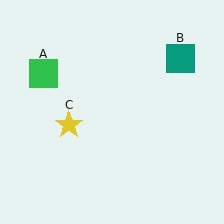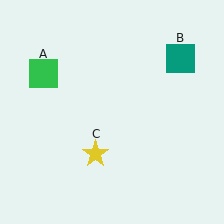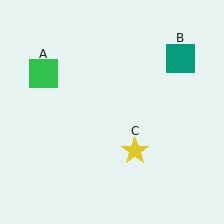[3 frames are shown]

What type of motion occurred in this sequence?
The yellow star (object C) rotated counterclockwise around the center of the scene.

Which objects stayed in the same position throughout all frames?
Green square (object A) and teal square (object B) remained stationary.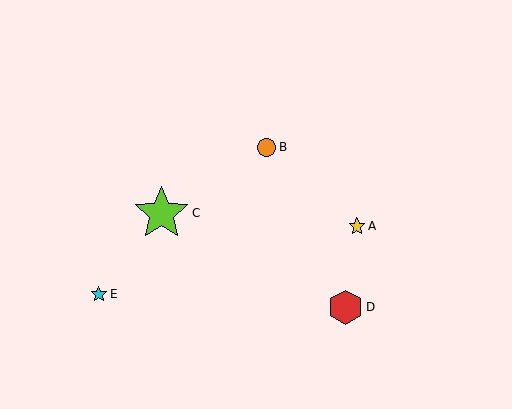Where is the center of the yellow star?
The center of the yellow star is at (357, 226).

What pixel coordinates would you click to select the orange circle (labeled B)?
Click at (267, 147) to select the orange circle B.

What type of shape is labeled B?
Shape B is an orange circle.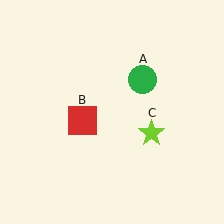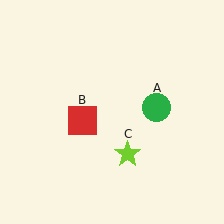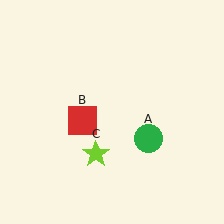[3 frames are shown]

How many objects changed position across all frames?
2 objects changed position: green circle (object A), lime star (object C).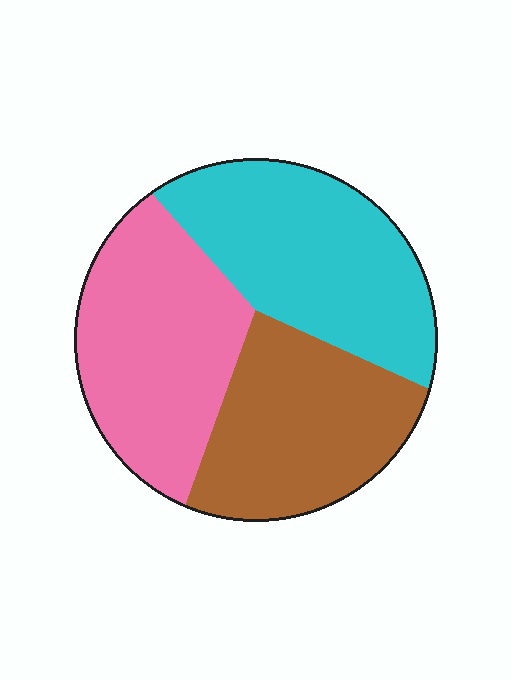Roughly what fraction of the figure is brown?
Brown covers roughly 30% of the figure.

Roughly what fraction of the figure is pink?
Pink takes up about one third (1/3) of the figure.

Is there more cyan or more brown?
Cyan.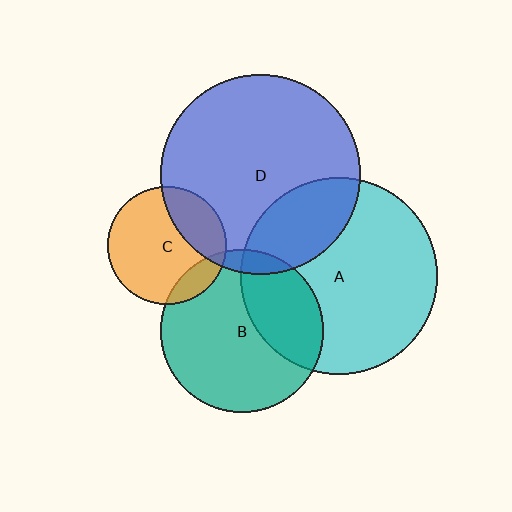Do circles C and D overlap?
Yes.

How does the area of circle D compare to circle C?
Approximately 2.8 times.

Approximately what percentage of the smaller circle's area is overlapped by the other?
Approximately 25%.